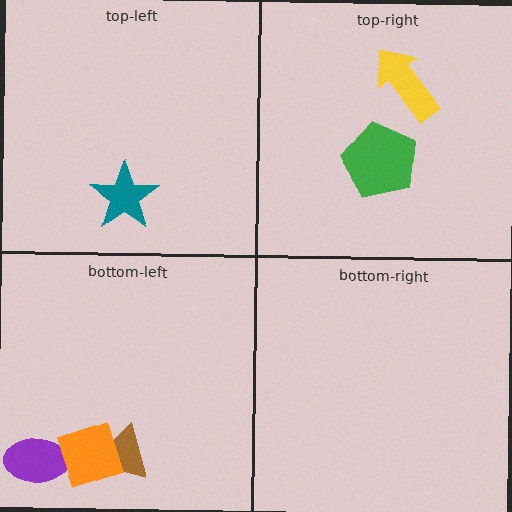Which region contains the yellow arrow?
The top-right region.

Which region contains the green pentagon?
The top-right region.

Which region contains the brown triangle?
The bottom-left region.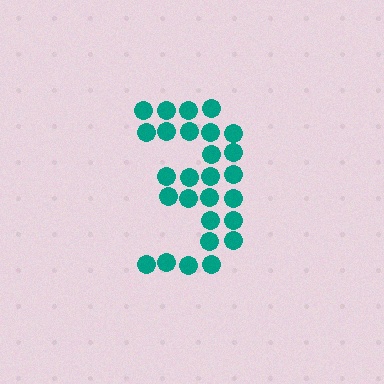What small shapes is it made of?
It is made of small circles.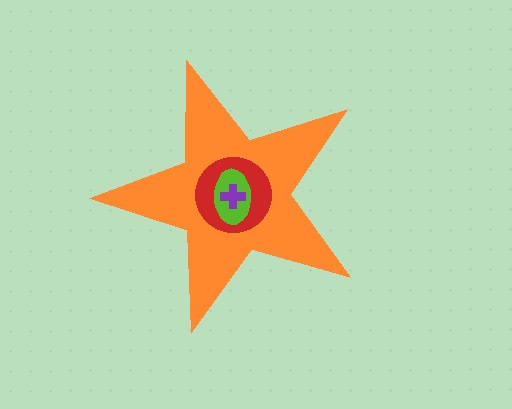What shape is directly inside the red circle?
The lime ellipse.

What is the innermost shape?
The purple cross.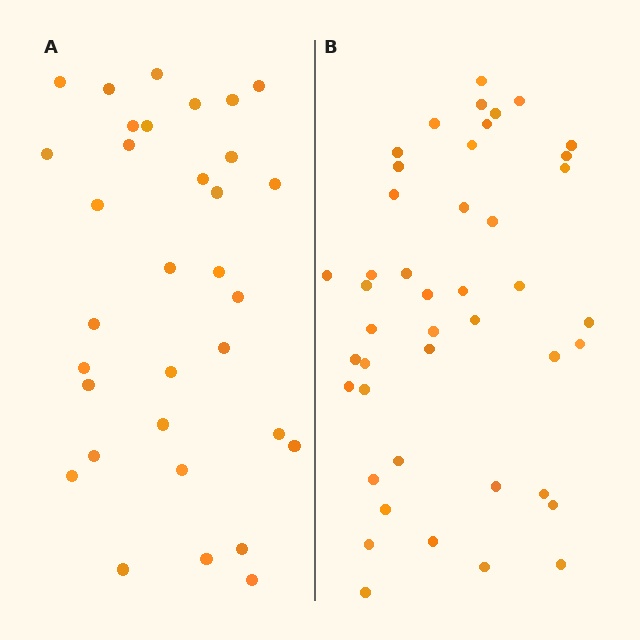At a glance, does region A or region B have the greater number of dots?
Region B (the right region) has more dots.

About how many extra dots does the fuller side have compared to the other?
Region B has roughly 12 or so more dots than region A.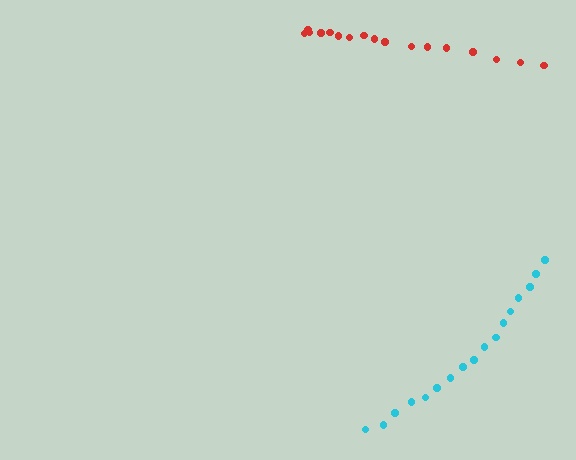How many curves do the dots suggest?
There are 2 distinct paths.